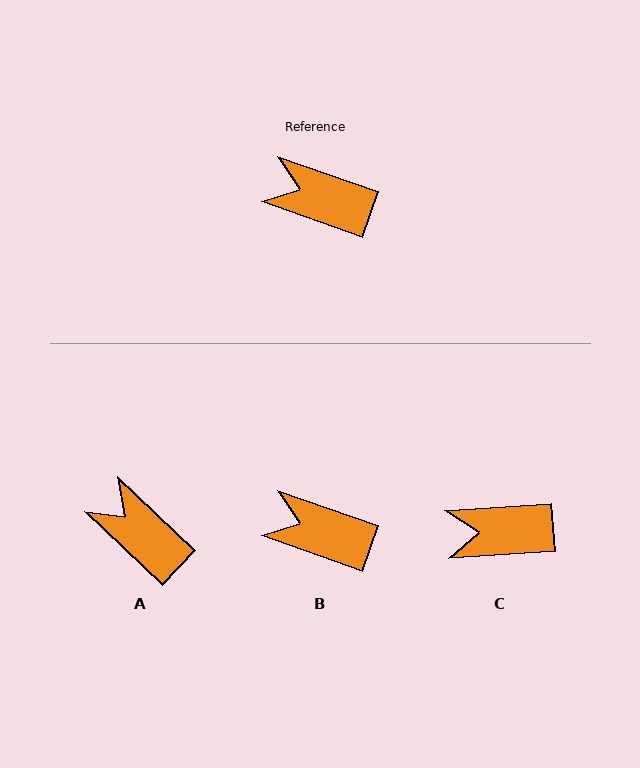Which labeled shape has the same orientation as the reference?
B.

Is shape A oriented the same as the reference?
No, it is off by about 24 degrees.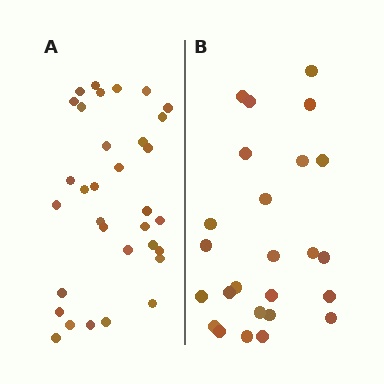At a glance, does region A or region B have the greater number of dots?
Region A (the left region) has more dots.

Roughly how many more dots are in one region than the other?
Region A has roughly 8 or so more dots than region B.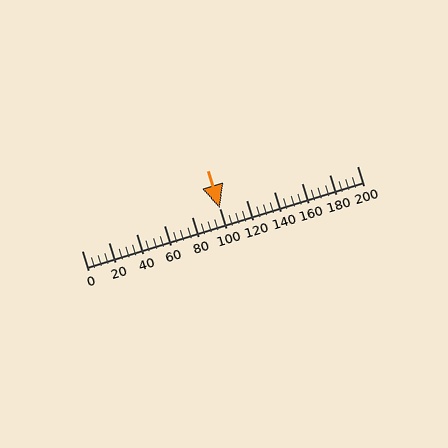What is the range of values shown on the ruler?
The ruler shows values from 0 to 200.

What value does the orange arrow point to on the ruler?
The orange arrow points to approximately 100.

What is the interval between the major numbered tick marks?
The major tick marks are spaced 20 units apart.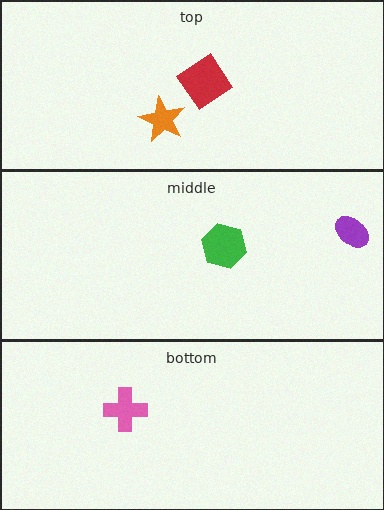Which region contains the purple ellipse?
The middle region.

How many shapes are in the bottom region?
1.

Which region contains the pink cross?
The bottom region.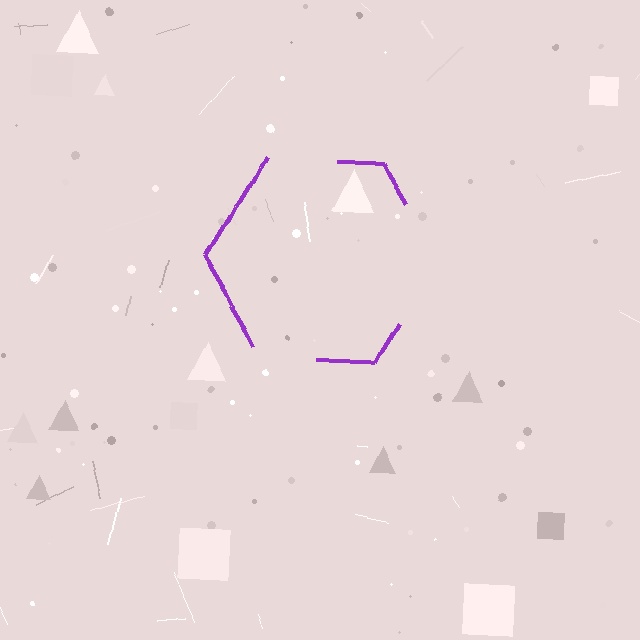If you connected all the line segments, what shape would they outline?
They would outline a hexagon.